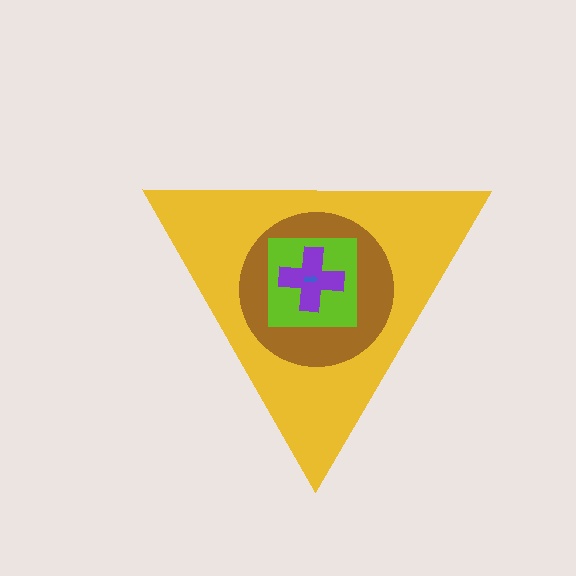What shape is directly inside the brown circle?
The lime square.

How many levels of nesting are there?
5.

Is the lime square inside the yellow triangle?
Yes.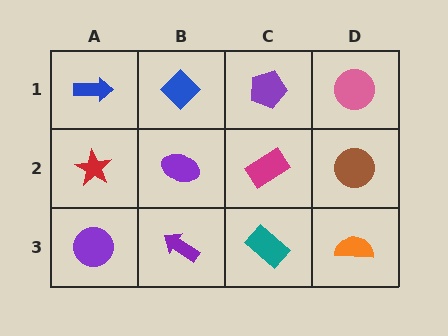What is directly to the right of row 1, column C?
A pink circle.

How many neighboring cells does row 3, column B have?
3.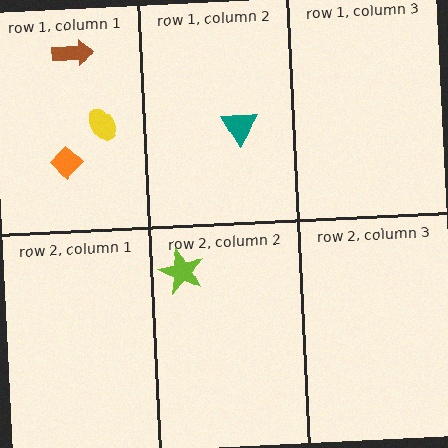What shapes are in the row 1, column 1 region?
The yellow ellipse, the brown arrow, the orange diamond.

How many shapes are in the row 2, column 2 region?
1.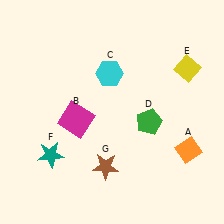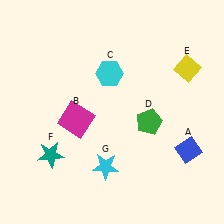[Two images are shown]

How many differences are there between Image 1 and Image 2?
There are 2 differences between the two images.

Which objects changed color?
A changed from orange to blue. G changed from brown to cyan.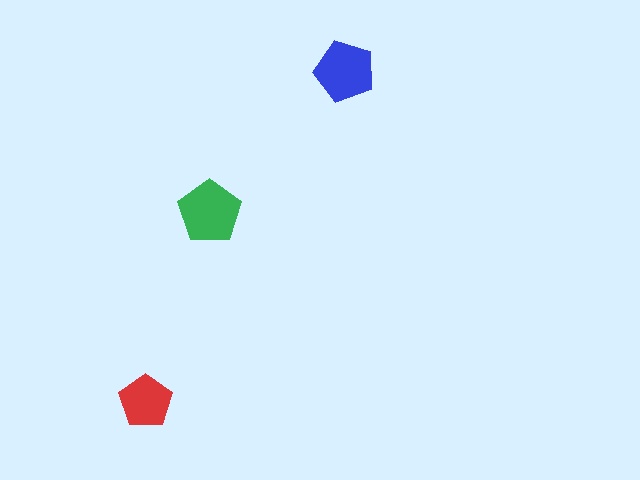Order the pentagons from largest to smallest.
the green one, the blue one, the red one.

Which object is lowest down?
The red pentagon is bottommost.